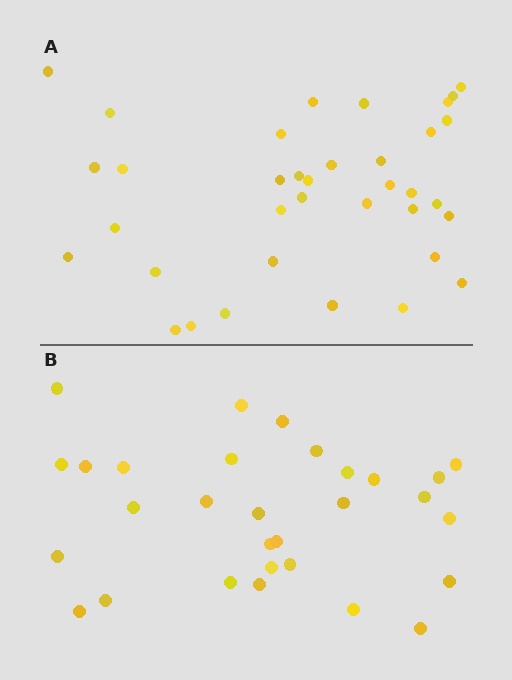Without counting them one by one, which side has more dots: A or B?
Region A (the top region) has more dots.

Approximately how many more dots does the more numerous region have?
Region A has about 6 more dots than region B.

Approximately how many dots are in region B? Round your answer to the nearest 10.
About 30 dots.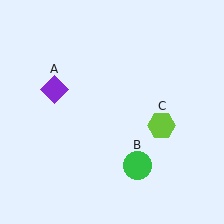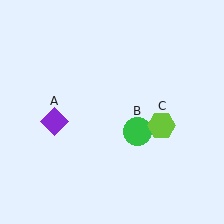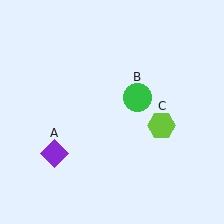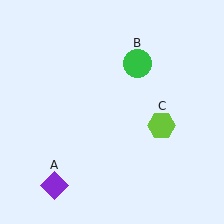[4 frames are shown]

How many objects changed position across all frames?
2 objects changed position: purple diamond (object A), green circle (object B).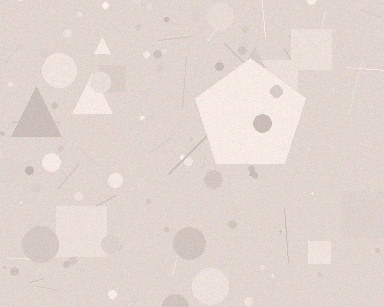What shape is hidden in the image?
A pentagon is hidden in the image.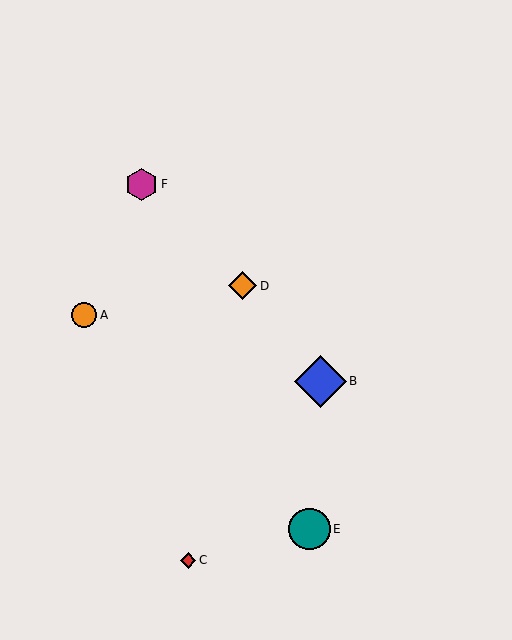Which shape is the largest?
The blue diamond (labeled B) is the largest.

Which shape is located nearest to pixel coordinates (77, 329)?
The orange circle (labeled A) at (84, 315) is nearest to that location.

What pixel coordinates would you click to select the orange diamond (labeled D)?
Click at (242, 286) to select the orange diamond D.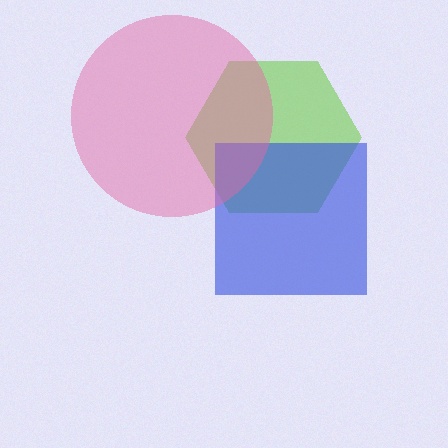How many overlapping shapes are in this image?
There are 3 overlapping shapes in the image.